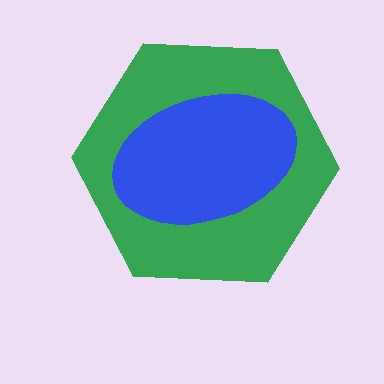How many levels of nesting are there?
2.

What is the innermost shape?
The blue ellipse.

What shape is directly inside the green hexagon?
The blue ellipse.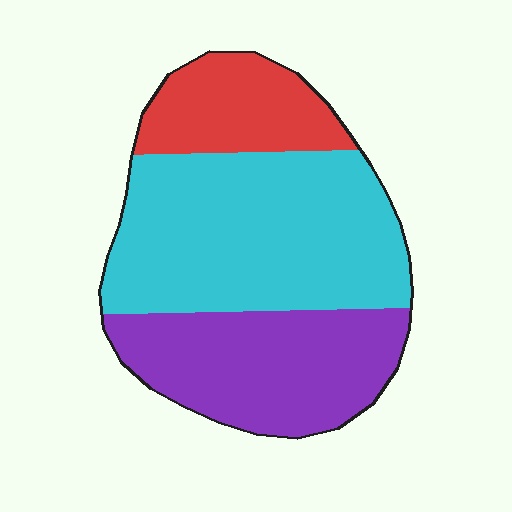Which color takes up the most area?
Cyan, at roughly 50%.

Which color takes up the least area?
Red, at roughly 20%.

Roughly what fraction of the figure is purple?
Purple covers roughly 35% of the figure.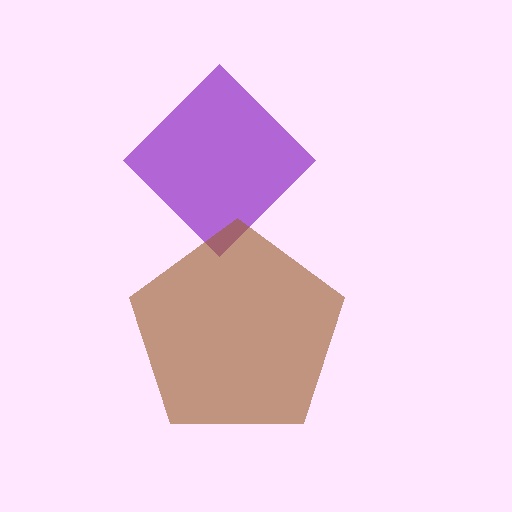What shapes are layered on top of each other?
The layered shapes are: a purple diamond, a brown pentagon.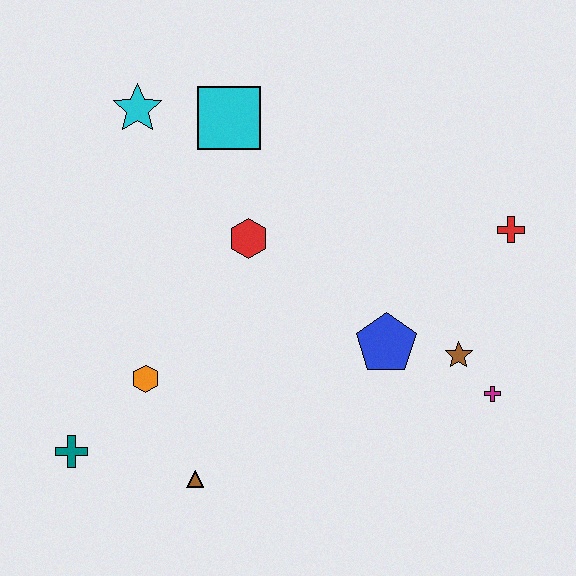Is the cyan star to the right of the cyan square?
No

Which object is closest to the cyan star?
The cyan square is closest to the cyan star.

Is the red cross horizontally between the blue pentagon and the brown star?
No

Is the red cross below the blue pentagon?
No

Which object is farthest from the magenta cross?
The cyan star is farthest from the magenta cross.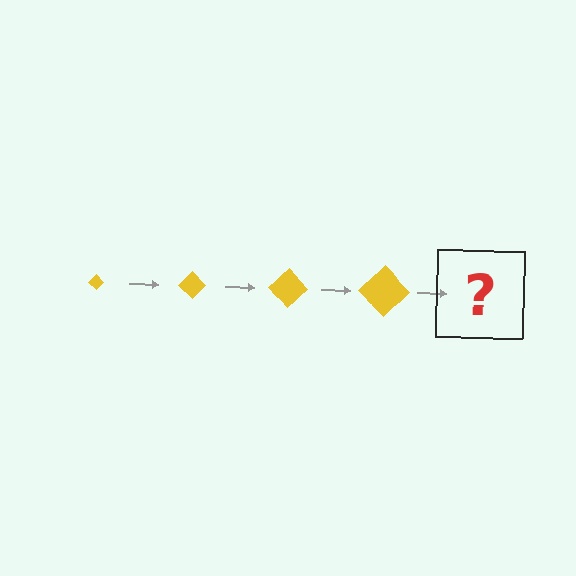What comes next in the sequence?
The next element should be a yellow diamond, larger than the previous one.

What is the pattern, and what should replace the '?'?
The pattern is that the diamond gets progressively larger each step. The '?' should be a yellow diamond, larger than the previous one.